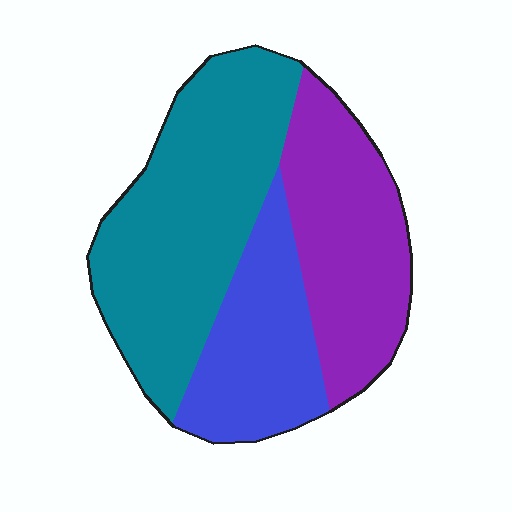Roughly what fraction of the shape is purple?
Purple covers roughly 30% of the shape.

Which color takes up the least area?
Blue, at roughly 25%.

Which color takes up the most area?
Teal, at roughly 45%.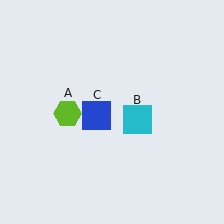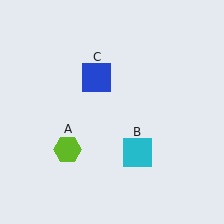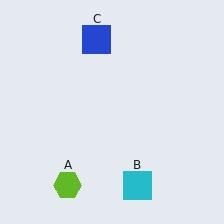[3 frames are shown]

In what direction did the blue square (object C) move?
The blue square (object C) moved up.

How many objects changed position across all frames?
3 objects changed position: lime hexagon (object A), cyan square (object B), blue square (object C).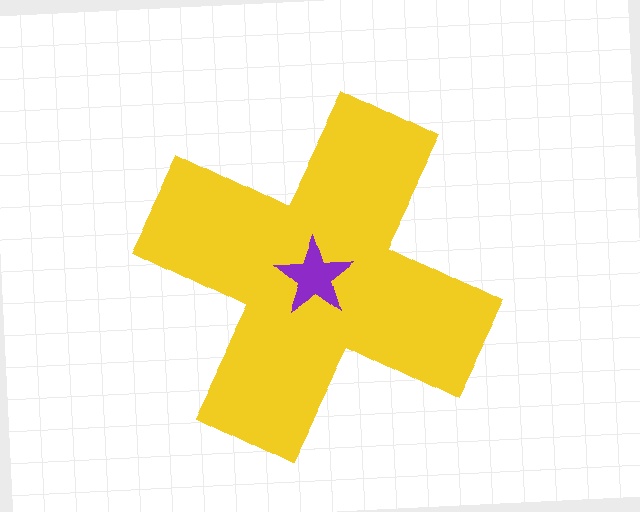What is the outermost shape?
The yellow cross.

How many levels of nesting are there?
2.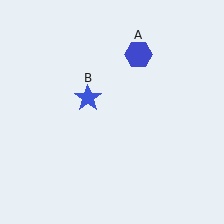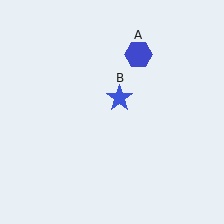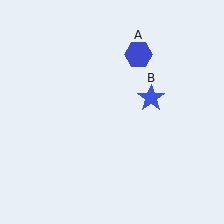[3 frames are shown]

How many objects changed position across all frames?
1 object changed position: blue star (object B).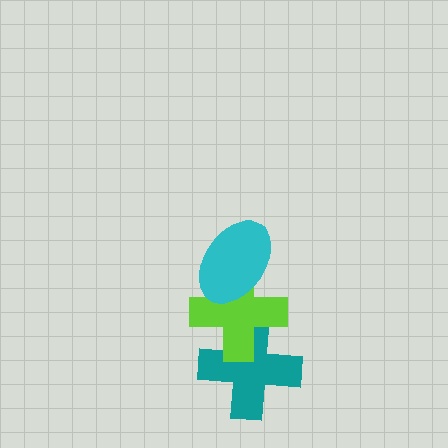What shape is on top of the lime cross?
The cyan ellipse is on top of the lime cross.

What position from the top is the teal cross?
The teal cross is 3rd from the top.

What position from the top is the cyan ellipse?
The cyan ellipse is 1st from the top.